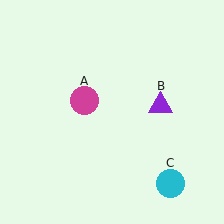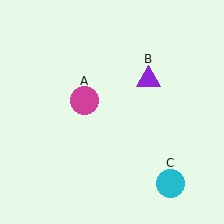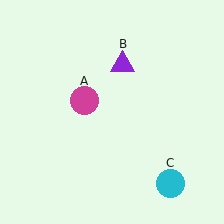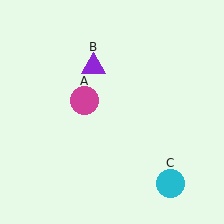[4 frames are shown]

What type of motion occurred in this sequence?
The purple triangle (object B) rotated counterclockwise around the center of the scene.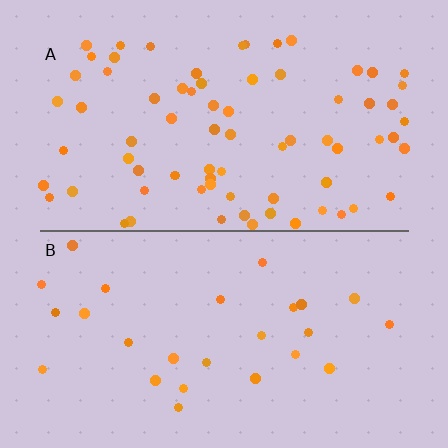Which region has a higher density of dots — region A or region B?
A (the top).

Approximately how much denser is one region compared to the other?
Approximately 2.8× — region A over region B.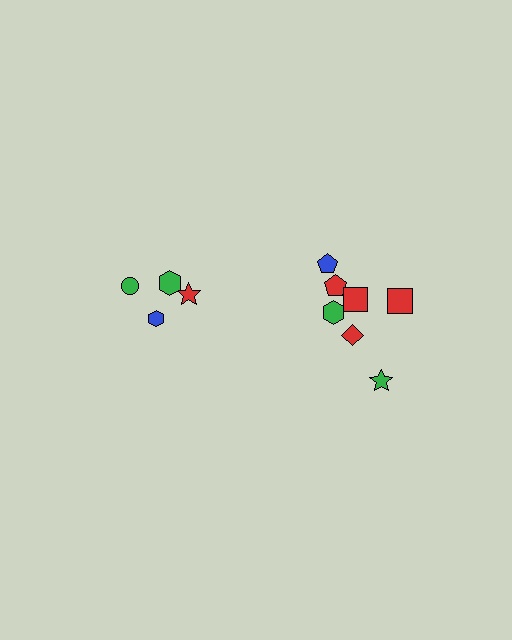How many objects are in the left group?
There are 4 objects.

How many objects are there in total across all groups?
There are 11 objects.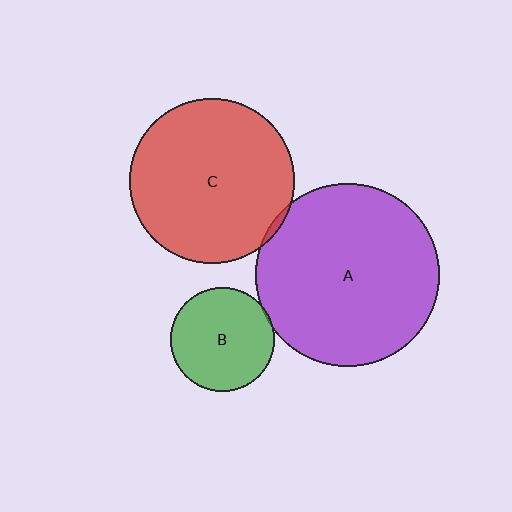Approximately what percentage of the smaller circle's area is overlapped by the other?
Approximately 5%.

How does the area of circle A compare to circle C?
Approximately 1.2 times.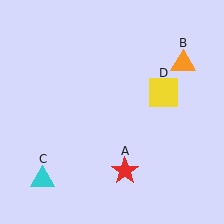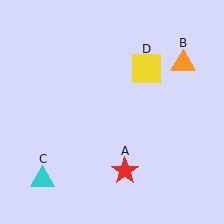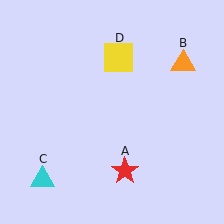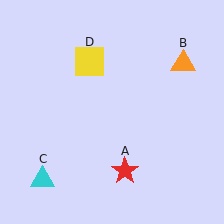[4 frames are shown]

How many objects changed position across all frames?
1 object changed position: yellow square (object D).